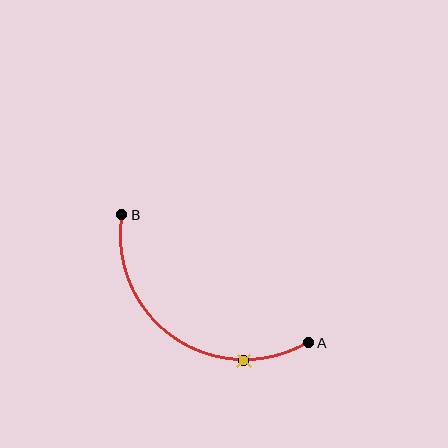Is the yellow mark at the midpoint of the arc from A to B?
No. The yellow mark lies on the arc but is closer to endpoint A. The arc midpoint would be at the point on the curve equidistant along the arc from both A and B.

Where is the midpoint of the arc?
The arc midpoint is the point on the curve farthest from the straight line joining A and B. It sits below and to the left of that line.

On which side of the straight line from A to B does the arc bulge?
The arc bulges below and to the left of the straight line connecting A and B.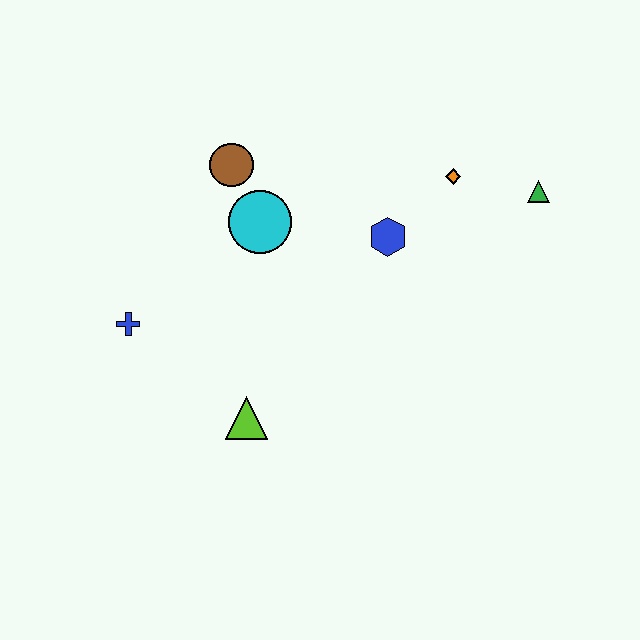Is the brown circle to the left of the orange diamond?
Yes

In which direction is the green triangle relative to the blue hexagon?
The green triangle is to the right of the blue hexagon.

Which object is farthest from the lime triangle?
The green triangle is farthest from the lime triangle.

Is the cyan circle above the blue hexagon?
Yes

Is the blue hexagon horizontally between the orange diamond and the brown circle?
Yes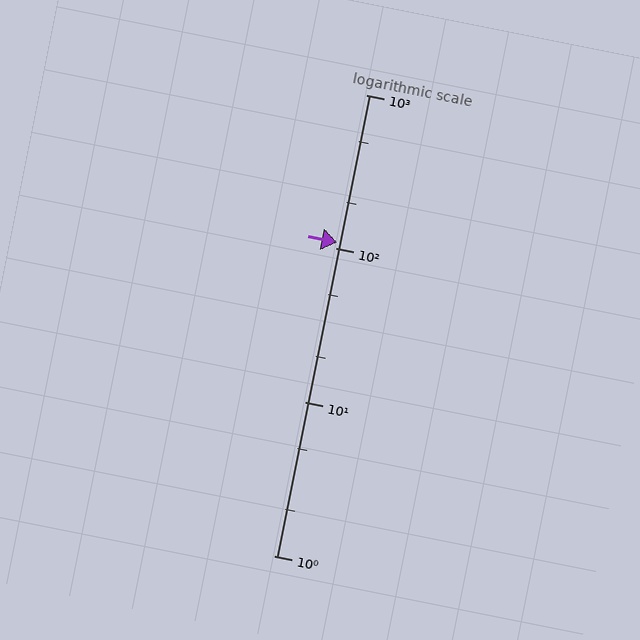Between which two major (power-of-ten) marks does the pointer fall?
The pointer is between 100 and 1000.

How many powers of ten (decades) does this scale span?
The scale spans 3 decades, from 1 to 1000.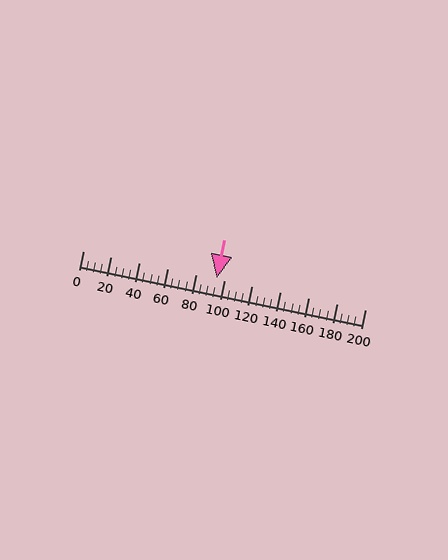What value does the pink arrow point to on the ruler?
The pink arrow points to approximately 95.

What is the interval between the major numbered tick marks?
The major tick marks are spaced 20 units apart.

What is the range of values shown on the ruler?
The ruler shows values from 0 to 200.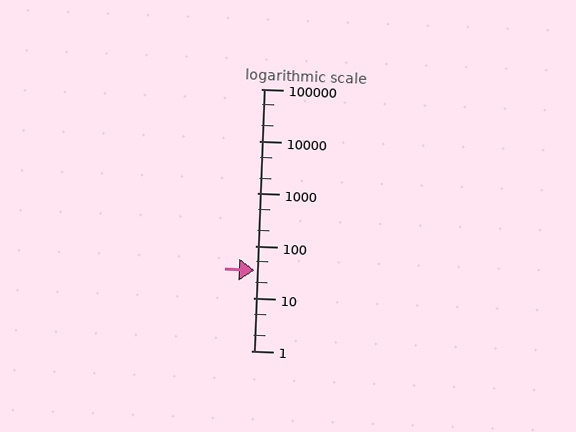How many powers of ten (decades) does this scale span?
The scale spans 5 decades, from 1 to 100000.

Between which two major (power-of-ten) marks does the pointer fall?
The pointer is between 10 and 100.